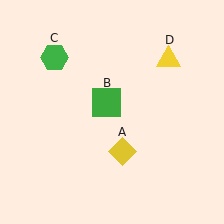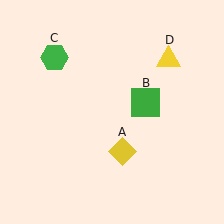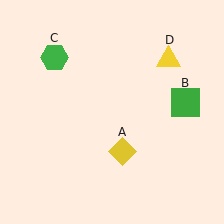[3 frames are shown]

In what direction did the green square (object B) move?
The green square (object B) moved right.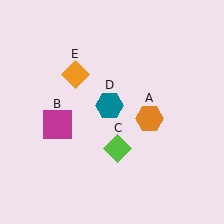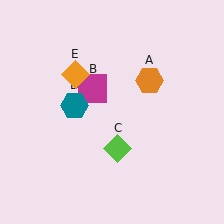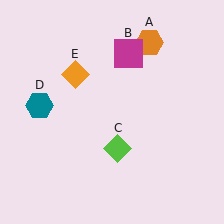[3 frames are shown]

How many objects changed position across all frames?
3 objects changed position: orange hexagon (object A), magenta square (object B), teal hexagon (object D).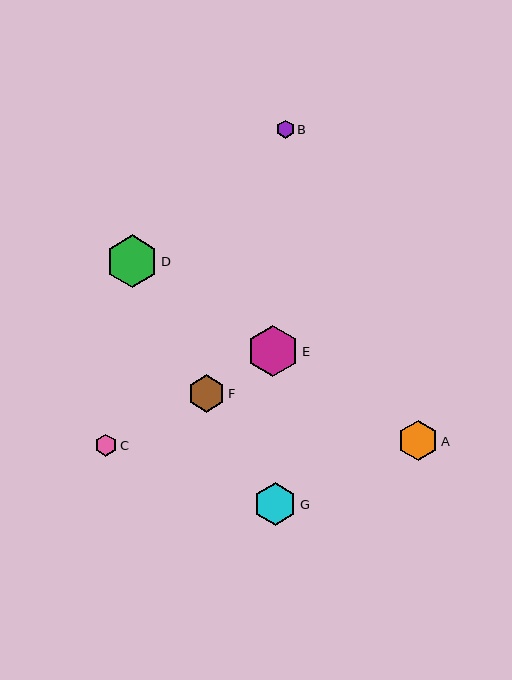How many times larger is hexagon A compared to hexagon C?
Hexagon A is approximately 1.8 times the size of hexagon C.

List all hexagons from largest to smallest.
From largest to smallest: D, E, G, A, F, C, B.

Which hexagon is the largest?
Hexagon D is the largest with a size of approximately 53 pixels.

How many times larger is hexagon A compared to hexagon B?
Hexagon A is approximately 2.2 times the size of hexagon B.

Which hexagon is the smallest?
Hexagon B is the smallest with a size of approximately 18 pixels.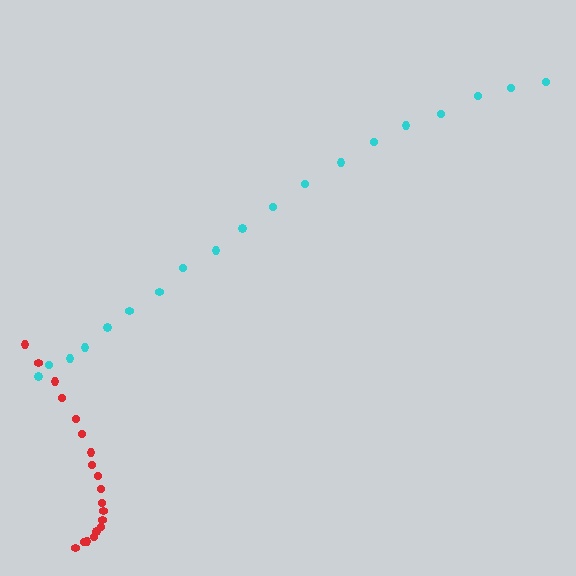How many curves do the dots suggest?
There are 2 distinct paths.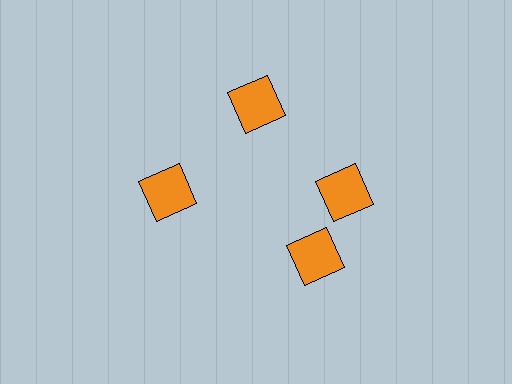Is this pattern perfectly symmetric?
No. The 4 orange squares are arranged in a ring, but one element near the 6 o'clock position is rotated out of alignment along the ring, breaking the 4-fold rotational symmetry.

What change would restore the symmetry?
The symmetry would be restored by rotating it back into even spacing with its neighbors so that all 4 squares sit at equal angles and equal distance from the center.